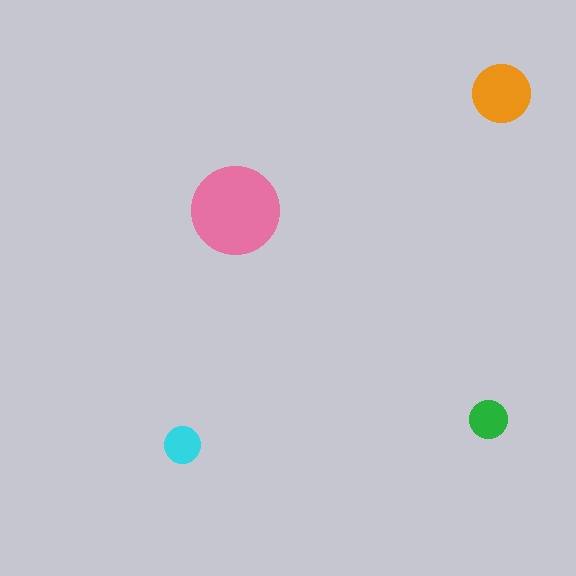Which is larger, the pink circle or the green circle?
The pink one.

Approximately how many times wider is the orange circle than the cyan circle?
About 1.5 times wider.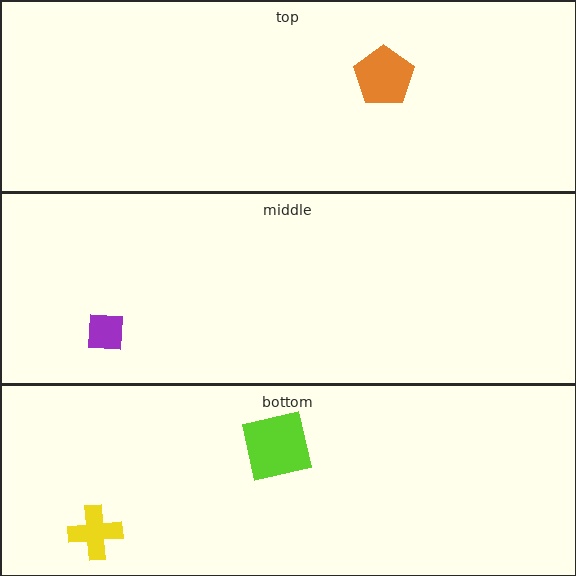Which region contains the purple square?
The middle region.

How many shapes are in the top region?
1.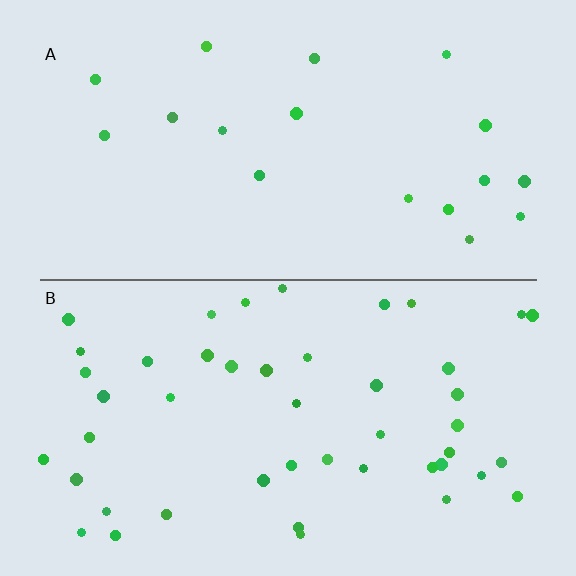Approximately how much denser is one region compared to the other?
Approximately 2.5× — region B over region A.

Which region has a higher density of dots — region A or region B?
B (the bottom).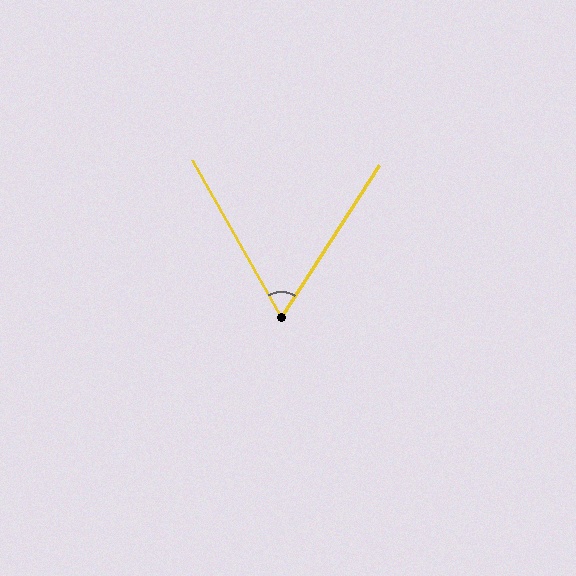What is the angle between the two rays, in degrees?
Approximately 62 degrees.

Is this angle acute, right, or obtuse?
It is acute.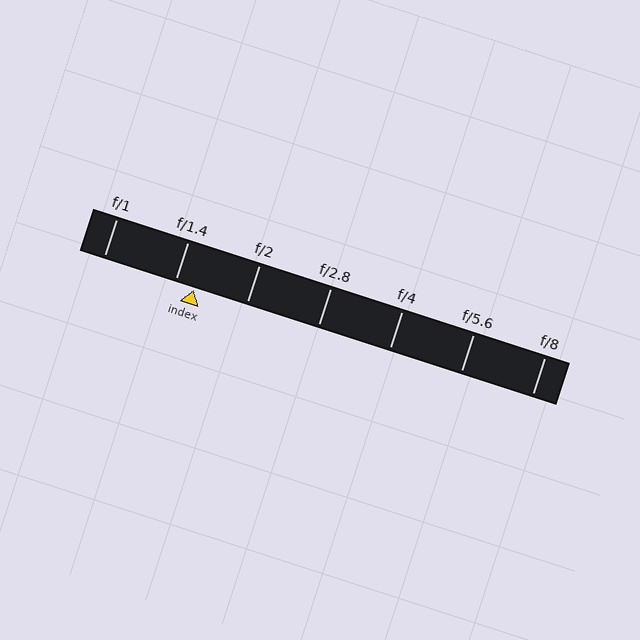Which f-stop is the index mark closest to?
The index mark is closest to f/1.4.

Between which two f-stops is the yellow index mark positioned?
The index mark is between f/1.4 and f/2.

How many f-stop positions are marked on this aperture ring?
There are 7 f-stop positions marked.